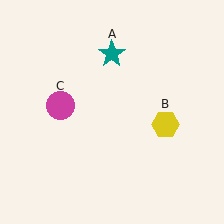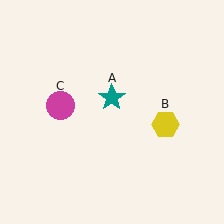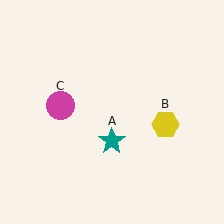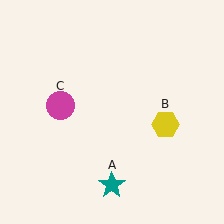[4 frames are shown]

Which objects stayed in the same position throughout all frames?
Yellow hexagon (object B) and magenta circle (object C) remained stationary.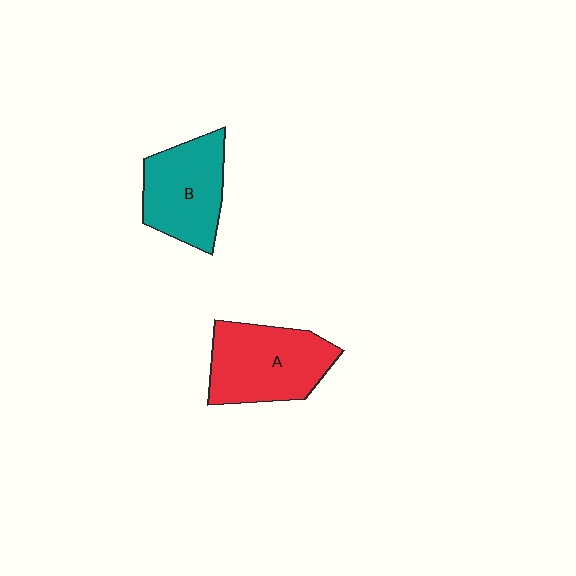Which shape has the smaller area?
Shape B (teal).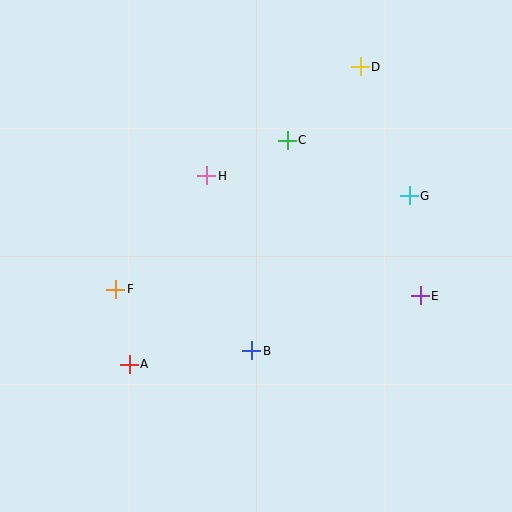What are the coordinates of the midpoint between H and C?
The midpoint between H and C is at (247, 158).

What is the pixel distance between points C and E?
The distance between C and E is 205 pixels.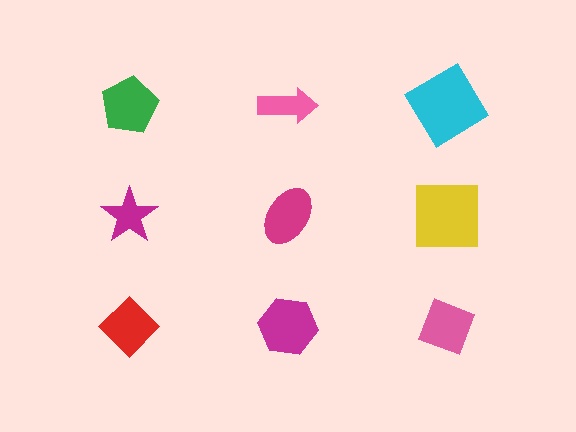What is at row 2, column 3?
A yellow square.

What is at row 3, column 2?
A magenta hexagon.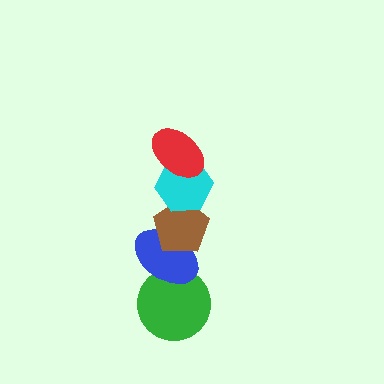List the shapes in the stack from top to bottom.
From top to bottom: the red ellipse, the cyan hexagon, the brown pentagon, the blue ellipse, the green circle.